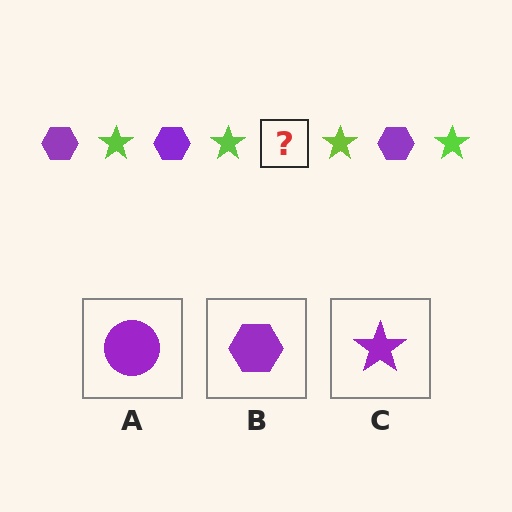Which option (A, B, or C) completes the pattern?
B.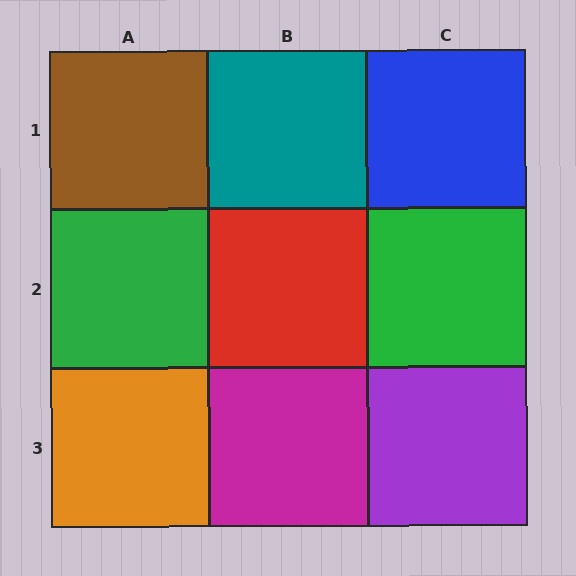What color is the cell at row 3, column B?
Magenta.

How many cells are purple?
1 cell is purple.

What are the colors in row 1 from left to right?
Brown, teal, blue.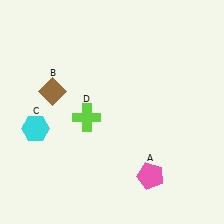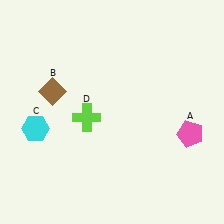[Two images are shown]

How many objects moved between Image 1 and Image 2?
1 object moved between the two images.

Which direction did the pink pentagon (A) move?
The pink pentagon (A) moved up.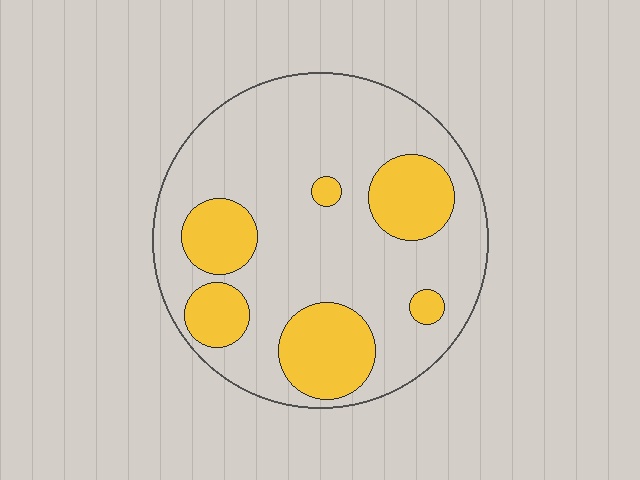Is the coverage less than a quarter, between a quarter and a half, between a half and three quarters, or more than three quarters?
Between a quarter and a half.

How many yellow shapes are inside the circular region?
6.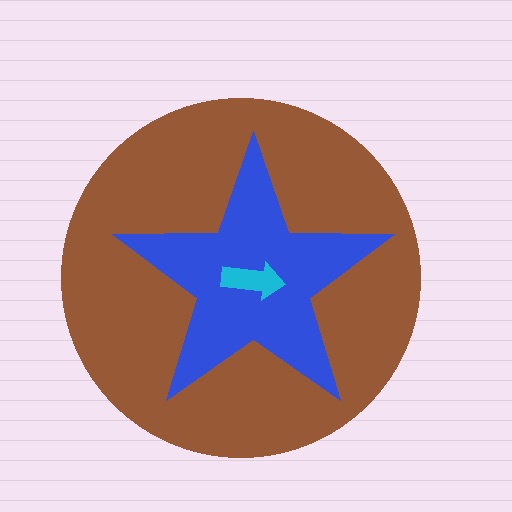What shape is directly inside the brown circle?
The blue star.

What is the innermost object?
The cyan arrow.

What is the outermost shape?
The brown circle.